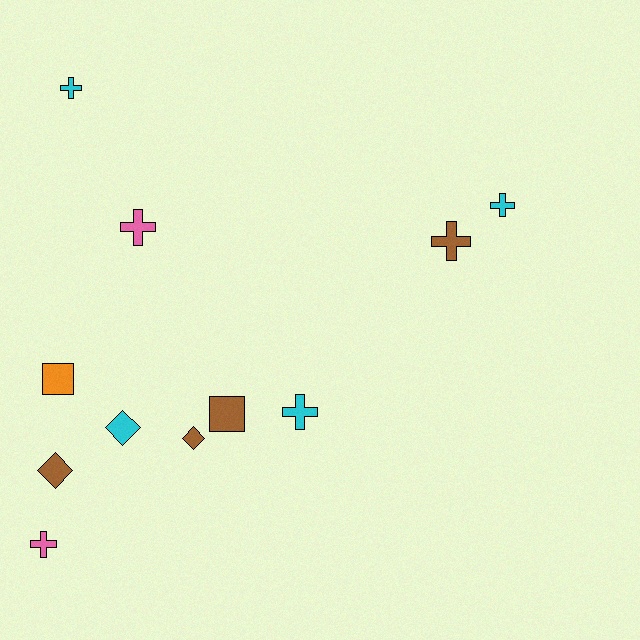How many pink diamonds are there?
There are no pink diamonds.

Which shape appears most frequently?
Cross, with 6 objects.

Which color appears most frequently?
Cyan, with 4 objects.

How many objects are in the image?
There are 11 objects.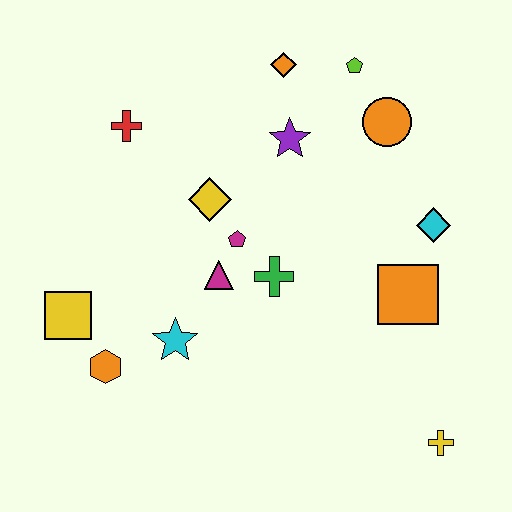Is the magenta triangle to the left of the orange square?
Yes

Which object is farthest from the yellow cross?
The red cross is farthest from the yellow cross.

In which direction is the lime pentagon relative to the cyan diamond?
The lime pentagon is above the cyan diamond.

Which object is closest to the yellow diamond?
The magenta pentagon is closest to the yellow diamond.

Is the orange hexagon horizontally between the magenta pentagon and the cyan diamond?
No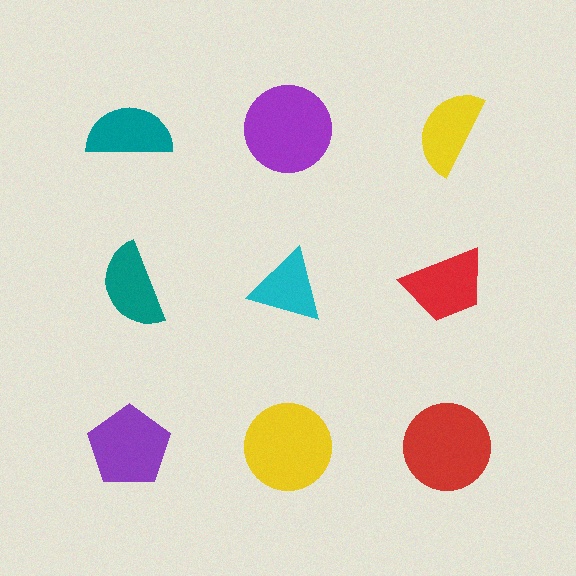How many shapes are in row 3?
3 shapes.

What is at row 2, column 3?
A red trapezoid.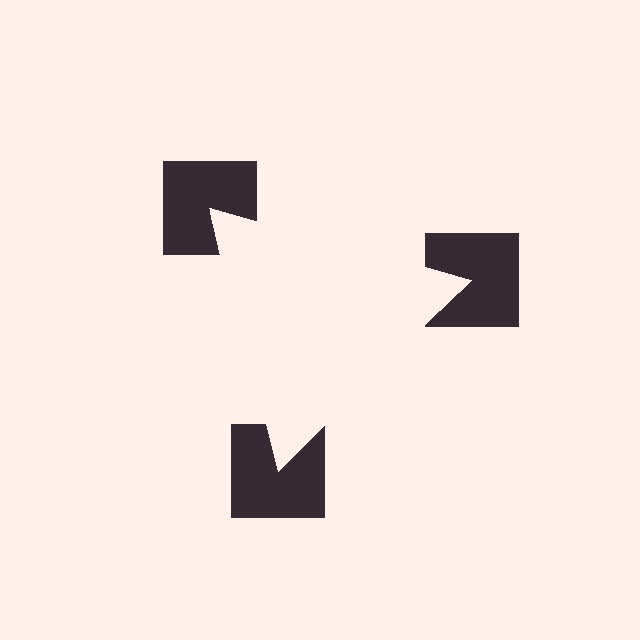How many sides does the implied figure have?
3 sides.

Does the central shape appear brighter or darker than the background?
It typically appears slightly brighter than the background, even though no actual brightness change is drawn.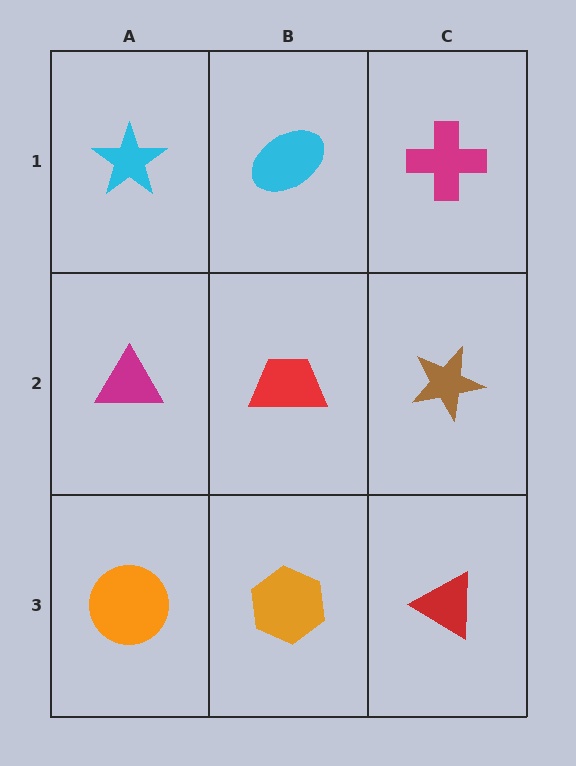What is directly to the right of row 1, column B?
A magenta cross.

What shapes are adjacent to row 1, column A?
A magenta triangle (row 2, column A), a cyan ellipse (row 1, column B).